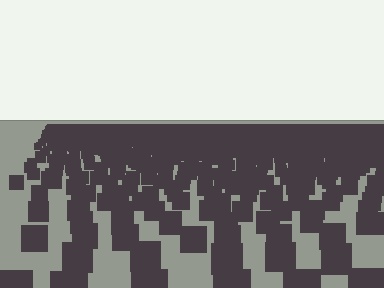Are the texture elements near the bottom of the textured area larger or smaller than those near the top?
Larger. Near the bottom, elements are closer to the viewer and appear at a bigger on-screen size.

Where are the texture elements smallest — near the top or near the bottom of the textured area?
Near the top.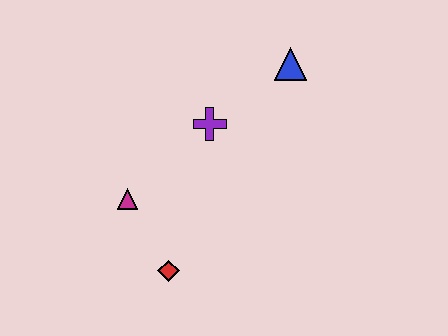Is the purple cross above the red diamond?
Yes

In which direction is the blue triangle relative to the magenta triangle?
The blue triangle is to the right of the magenta triangle.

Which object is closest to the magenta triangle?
The red diamond is closest to the magenta triangle.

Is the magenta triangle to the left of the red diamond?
Yes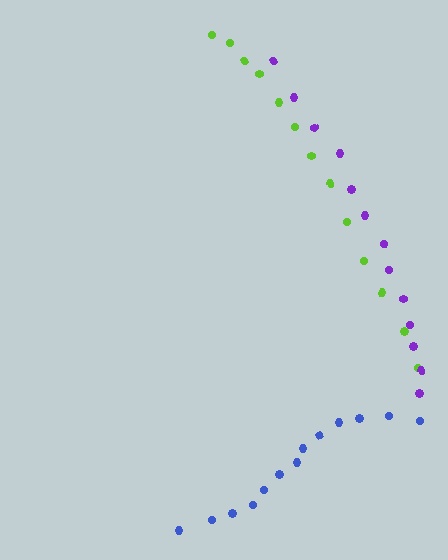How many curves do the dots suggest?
There are 3 distinct paths.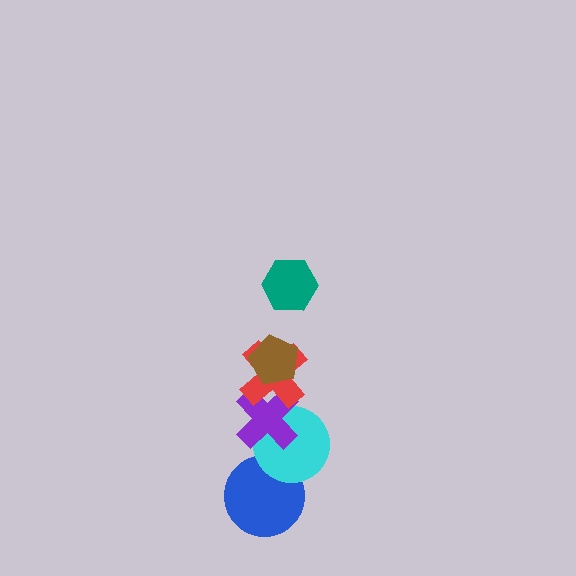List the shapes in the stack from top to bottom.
From top to bottom: the teal hexagon, the brown pentagon, the red cross, the purple cross, the cyan circle, the blue circle.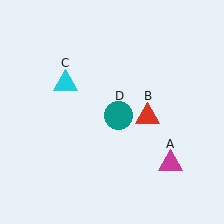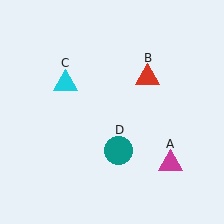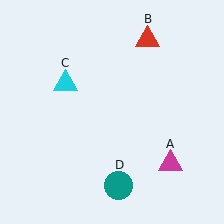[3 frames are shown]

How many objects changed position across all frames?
2 objects changed position: red triangle (object B), teal circle (object D).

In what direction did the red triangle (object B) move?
The red triangle (object B) moved up.